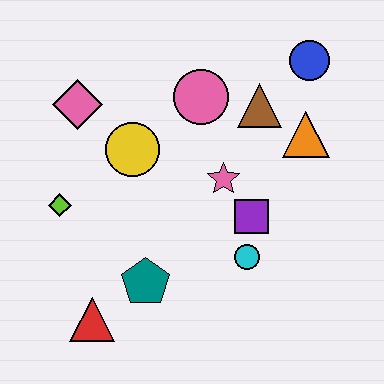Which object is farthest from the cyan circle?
The pink diamond is farthest from the cyan circle.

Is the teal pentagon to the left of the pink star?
Yes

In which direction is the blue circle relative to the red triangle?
The blue circle is above the red triangle.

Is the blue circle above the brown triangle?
Yes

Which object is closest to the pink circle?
The brown triangle is closest to the pink circle.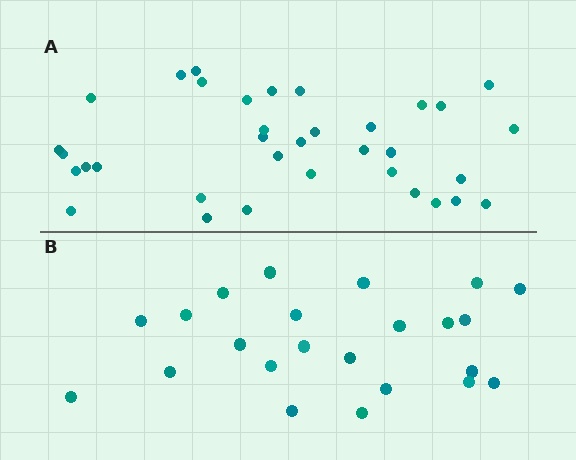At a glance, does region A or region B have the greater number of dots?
Region A (the top region) has more dots.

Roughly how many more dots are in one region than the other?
Region A has roughly 12 or so more dots than region B.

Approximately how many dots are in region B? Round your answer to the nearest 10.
About 20 dots. (The exact count is 23, which rounds to 20.)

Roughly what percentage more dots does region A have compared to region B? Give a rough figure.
About 50% more.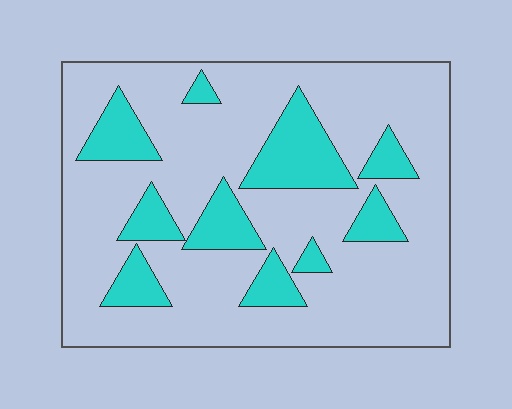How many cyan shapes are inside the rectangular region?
10.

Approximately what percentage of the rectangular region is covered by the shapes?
Approximately 20%.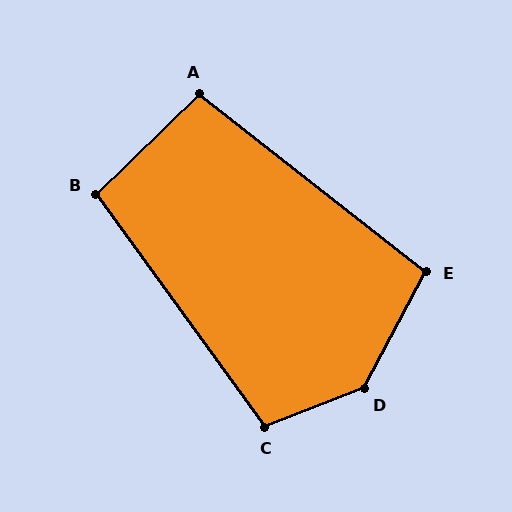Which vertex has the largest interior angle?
D, at approximately 139 degrees.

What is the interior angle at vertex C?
Approximately 105 degrees (obtuse).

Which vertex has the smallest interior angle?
A, at approximately 98 degrees.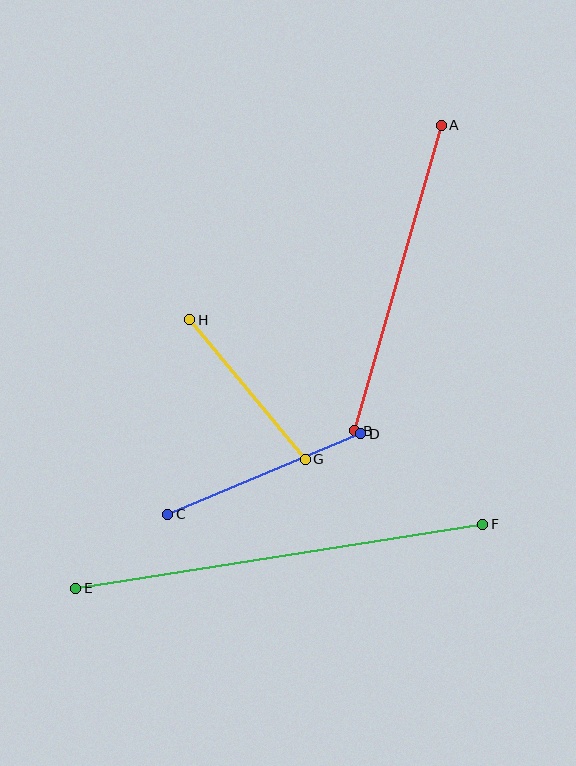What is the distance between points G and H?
The distance is approximately 181 pixels.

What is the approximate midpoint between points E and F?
The midpoint is at approximately (279, 556) pixels.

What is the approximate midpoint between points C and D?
The midpoint is at approximately (264, 474) pixels.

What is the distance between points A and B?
The distance is approximately 318 pixels.